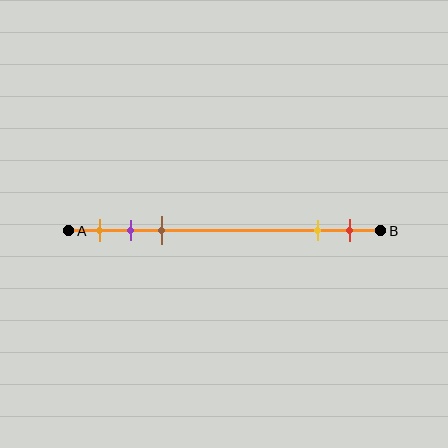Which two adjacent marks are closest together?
The purple and brown marks are the closest adjacent pair.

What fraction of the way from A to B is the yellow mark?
The yellow mark is approximately 80% (0.8) of the way from A to B.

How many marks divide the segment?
There are 5 marks dividing the segment.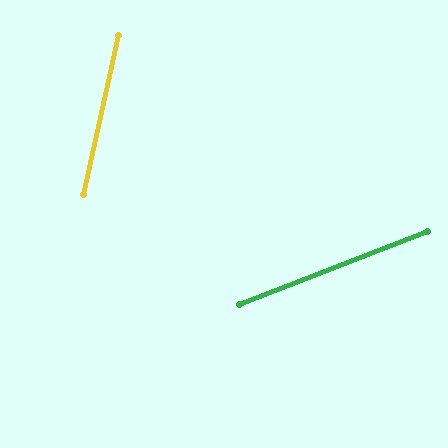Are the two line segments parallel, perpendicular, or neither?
Neither parallel nor perpendicular — they differ by about 56°.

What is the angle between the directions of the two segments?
Approximately 56 degrees.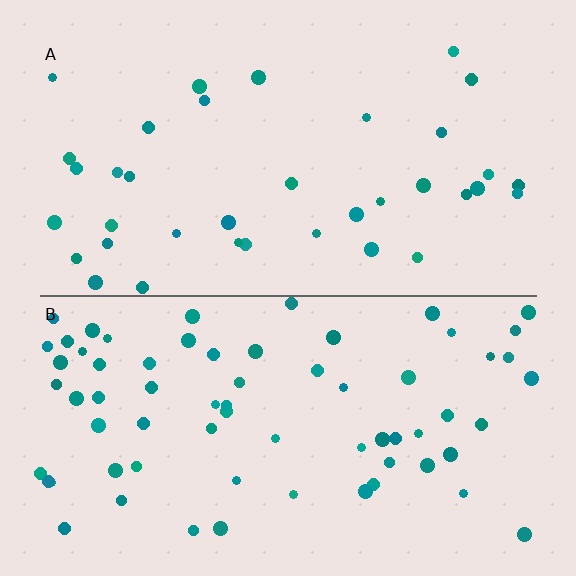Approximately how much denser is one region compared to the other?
Approximately 1.9× — region B over region A.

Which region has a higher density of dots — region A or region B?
B (the bottom).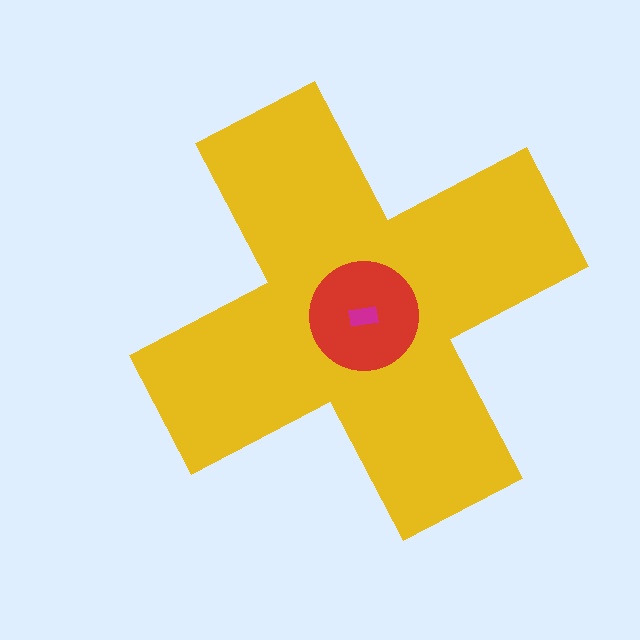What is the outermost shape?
The yellow cross.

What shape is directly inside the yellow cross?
The red circle.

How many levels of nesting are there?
3.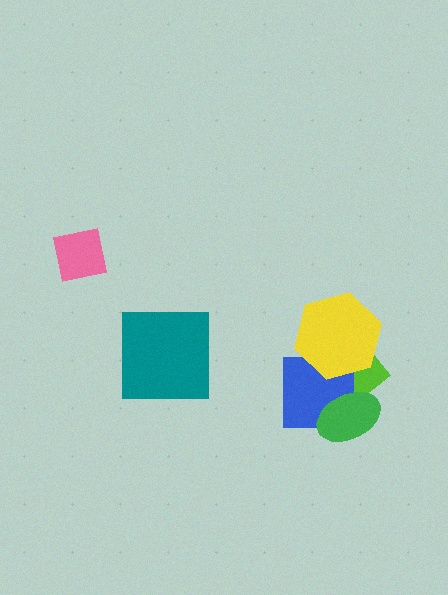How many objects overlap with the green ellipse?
2 objects overlap with the green ellipse.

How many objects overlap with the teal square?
0 objects overlap with the teal square.